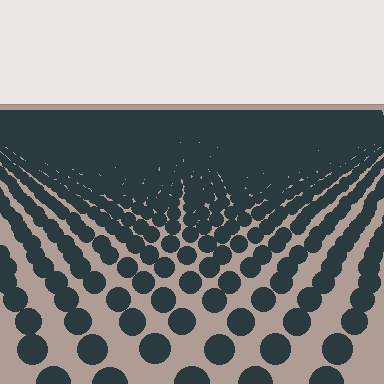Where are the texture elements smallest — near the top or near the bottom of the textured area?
Near the top.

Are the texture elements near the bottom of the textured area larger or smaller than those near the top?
Larger. Near the bottom, elements are closer to the viewer and appear at a bigger on-screen size.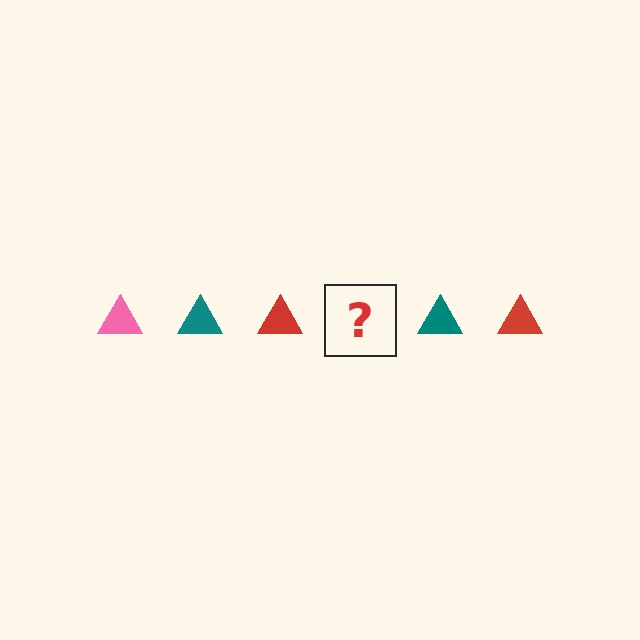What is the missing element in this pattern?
The missing element is a pink triangle.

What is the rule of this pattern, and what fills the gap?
The rule is that the pattern cycles through pink, teal, red triangles. The gap should be filled with a pink triangle.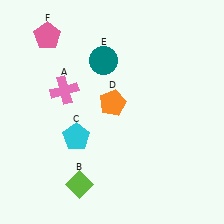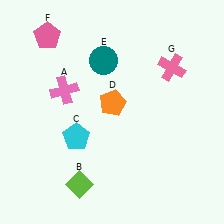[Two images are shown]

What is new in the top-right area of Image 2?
A pink cross (G) was added in the top-right area of Image 2.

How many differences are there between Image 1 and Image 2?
There is 1 difference between the two images.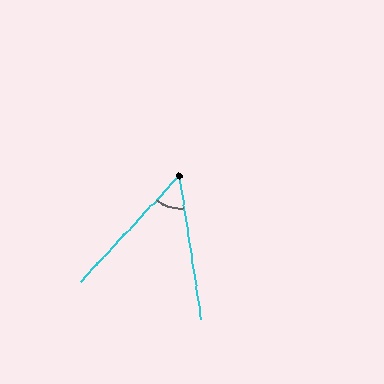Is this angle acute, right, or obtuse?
It is acute.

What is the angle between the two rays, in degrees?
Approximately 51 degrees.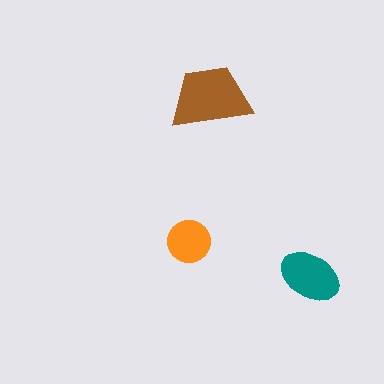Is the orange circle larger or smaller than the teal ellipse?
Smaller.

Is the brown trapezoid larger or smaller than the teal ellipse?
Larger.